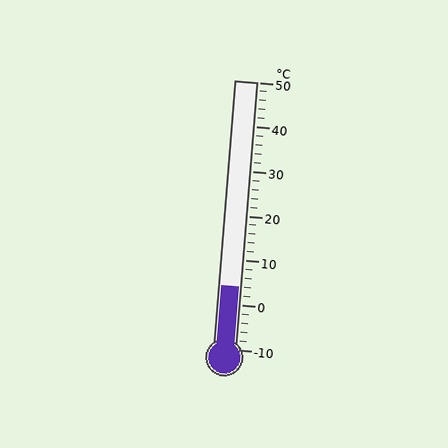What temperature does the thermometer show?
The thermometer shows approximately 4°C.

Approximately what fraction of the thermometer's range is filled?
The thermometer is filled to approximately 25% of its range.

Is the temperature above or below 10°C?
The temperature is below 10°C.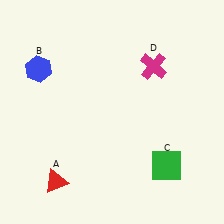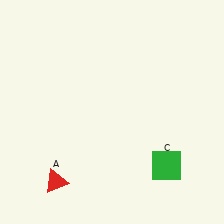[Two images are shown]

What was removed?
The blue hexagon (B), the magenta cross (D) were removed in Image 2.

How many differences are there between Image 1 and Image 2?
There are 2 differences between the two images.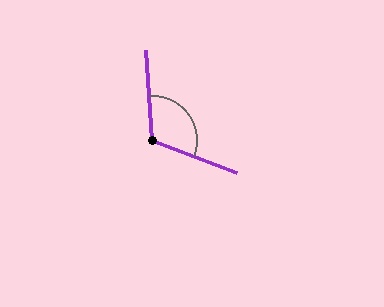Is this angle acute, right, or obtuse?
It is obtuse.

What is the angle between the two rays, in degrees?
Approximately 115 degrees.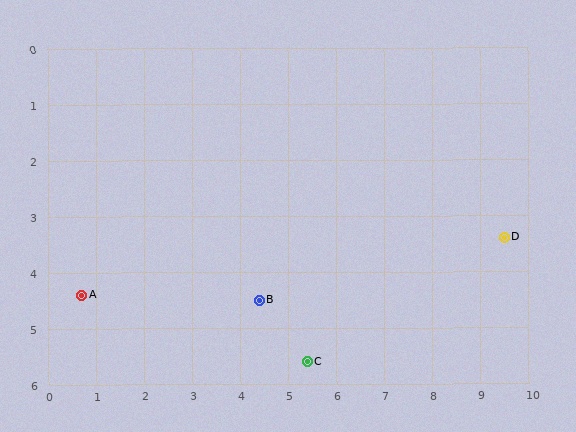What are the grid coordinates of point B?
Point B is at approximately (4.4, 4.5).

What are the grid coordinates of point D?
Point D is at approximately (9.5, 3.4).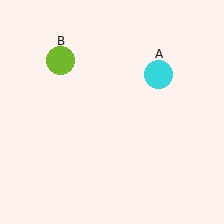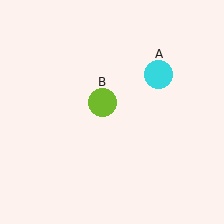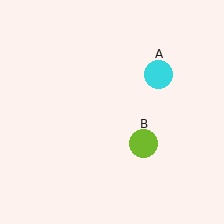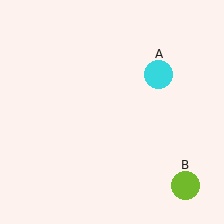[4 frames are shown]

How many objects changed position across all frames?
1 object changed position: lime circle (object B).